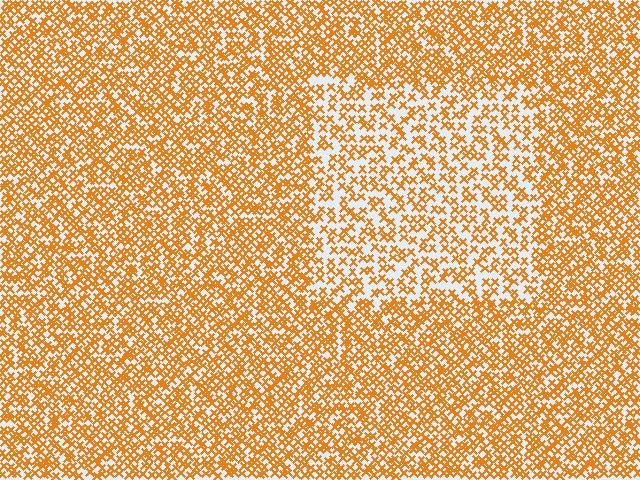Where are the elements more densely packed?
The elements are more densely packed outside the rectangle boundary.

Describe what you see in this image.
The image contains small orange elements arranged at two different densities. A rectangle-shaped region is visible where the elements are less densely packed than the surrounding area.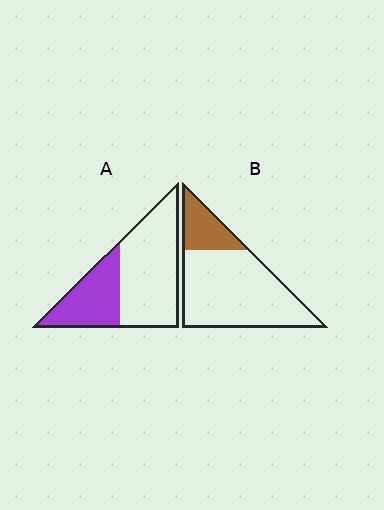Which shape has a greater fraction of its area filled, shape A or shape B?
Shape A.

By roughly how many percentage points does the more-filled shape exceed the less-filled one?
By roughly 15 percentage points (A over B).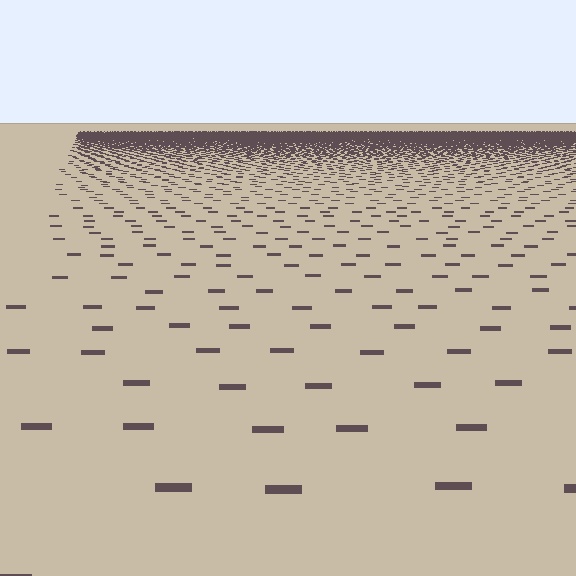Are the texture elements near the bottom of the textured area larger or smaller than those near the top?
Larger. Near the bottom, elements are closer to the viewer and appear at a bigger on-screen size.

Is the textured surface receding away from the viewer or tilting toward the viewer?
The surface is receding away from the viewer. Texture elements get smaller and denser toward the top.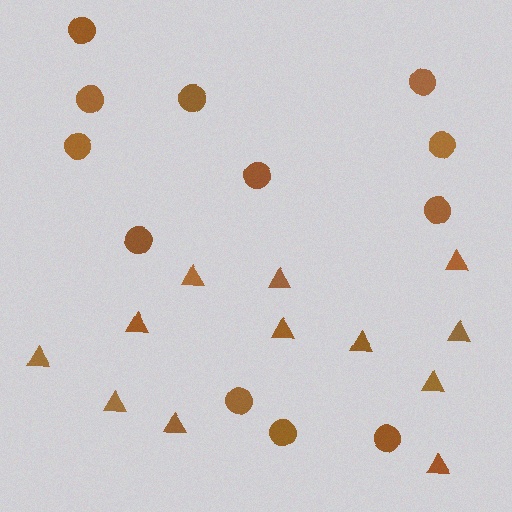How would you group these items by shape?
There are 2 groups: one group of circles (12) and one group of triangles (12).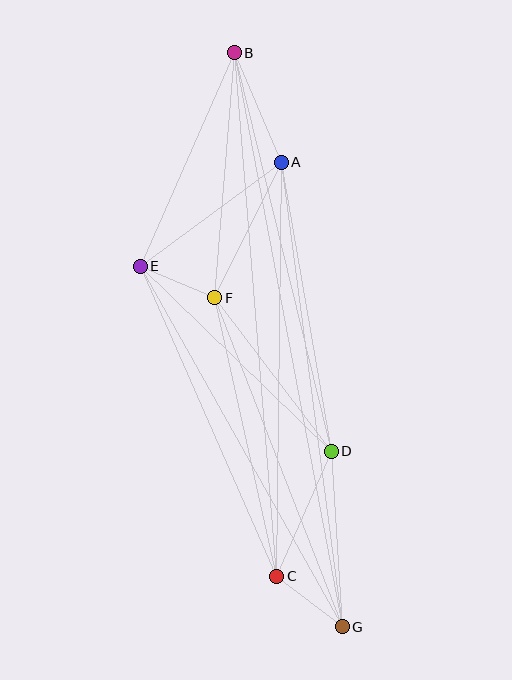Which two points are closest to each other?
Points E and F are closest to each other.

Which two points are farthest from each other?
Points B and G are farthest from each other.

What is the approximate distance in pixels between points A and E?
The distance between A and E is approximately 175 pixels.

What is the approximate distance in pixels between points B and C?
The distance between B and C is approximately 525 pixels.